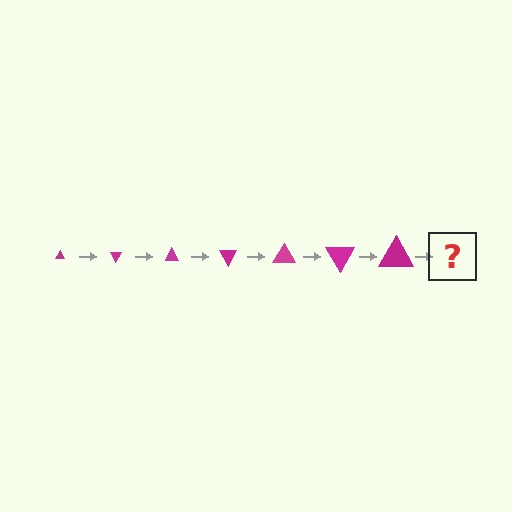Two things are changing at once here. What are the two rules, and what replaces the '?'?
The two rules are that the triangle grows larger each step and it rotates 60 degrees each step. The '?' should be a triangle, larger than the previous one and rotated 420 degrees from the start.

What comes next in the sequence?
The next element should be a triangle, larger than the previous one and rotated 420 degrees from the start.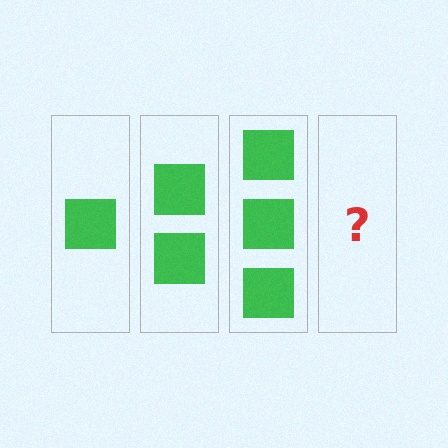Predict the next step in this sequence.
The next step is 4 squares.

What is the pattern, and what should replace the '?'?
The pattern is that each step adds one more square. The '?' should be 4 squares.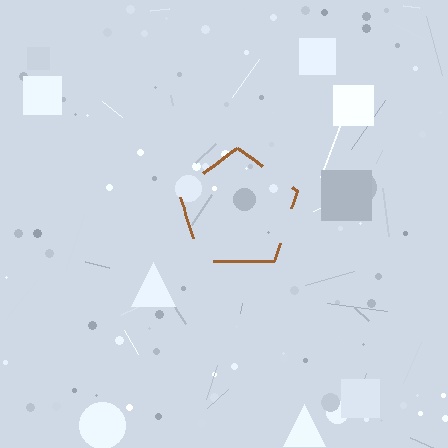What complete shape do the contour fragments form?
The contour fragments form a pentagon.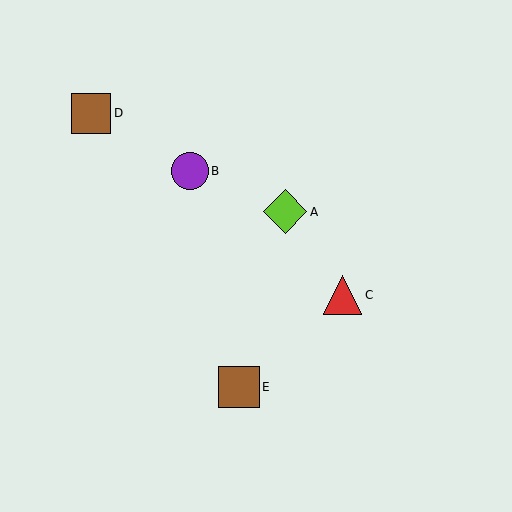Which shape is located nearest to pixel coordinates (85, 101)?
The brown square (labeled D) at (91, 113) is nearest to that location.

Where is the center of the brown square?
The center of the brown square is at (91, 113).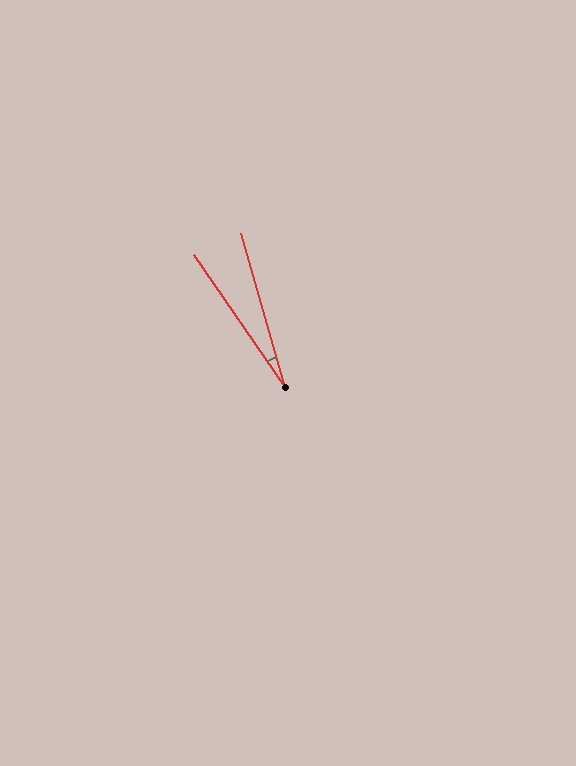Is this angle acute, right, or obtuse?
It is acute.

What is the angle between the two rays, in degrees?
Approximately 19 degrees.